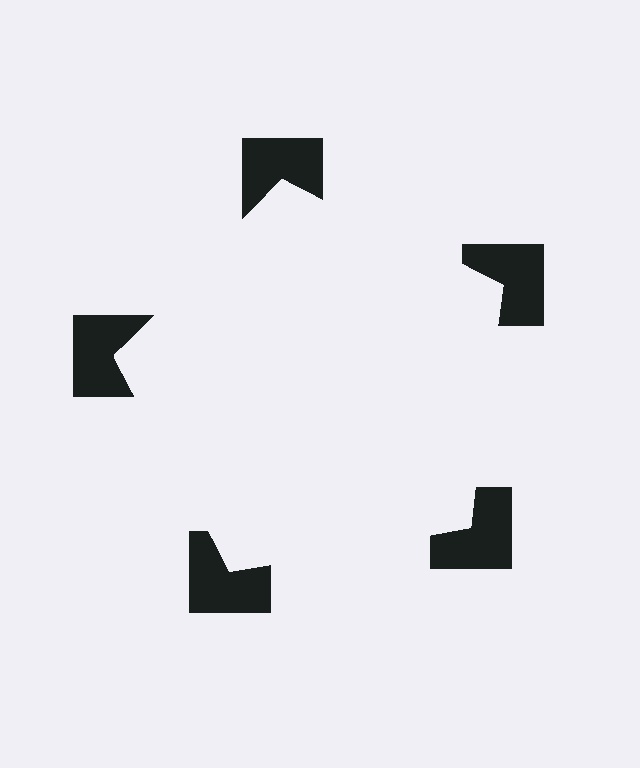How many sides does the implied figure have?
5 sides.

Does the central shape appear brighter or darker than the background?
It typically appears slightly brighter than the background, even though no actual brightness change is drawn.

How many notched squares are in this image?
There are 5 — one at each vertex of the illusory pentagon.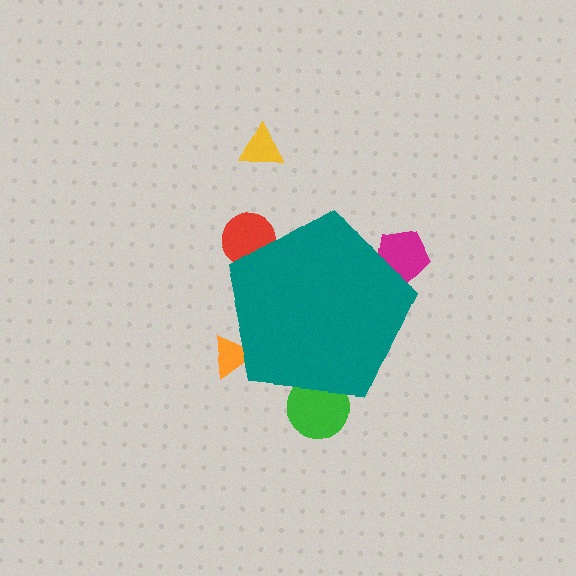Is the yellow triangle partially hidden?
No, the yellow triangle is fully visible.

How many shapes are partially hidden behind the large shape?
5 shapes are partially hidden.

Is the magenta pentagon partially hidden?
Yes, the magenta pentagon is partially hidden behind the teal pentagon.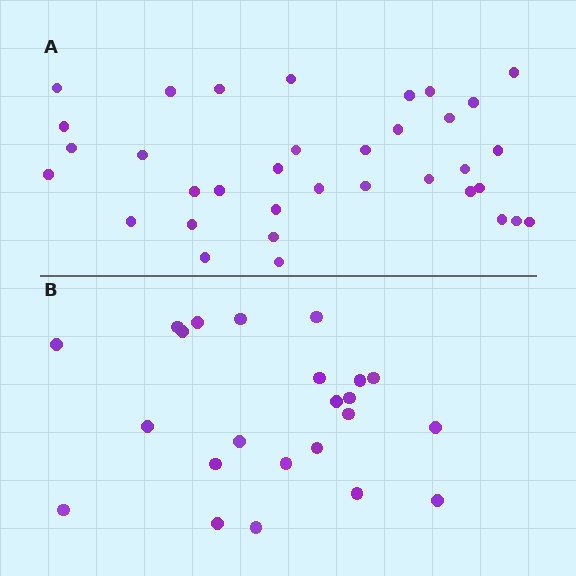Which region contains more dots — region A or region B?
Region A (the top region) has more dots.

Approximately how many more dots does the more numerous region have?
Region A has roughly 12 or so more dots than region B.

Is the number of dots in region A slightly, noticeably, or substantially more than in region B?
Region A has substantially more. The ratio is roughly 1.5 to 1.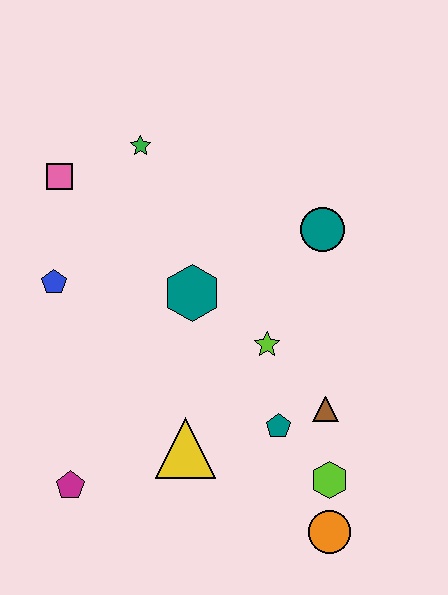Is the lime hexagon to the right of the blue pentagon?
Yes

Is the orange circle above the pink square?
No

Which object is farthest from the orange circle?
The pink square is farthest from the orange circle.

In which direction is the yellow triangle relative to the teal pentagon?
The yellow triangle is to the left of the teal pentagon.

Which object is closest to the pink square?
The green star is closest to the pink square.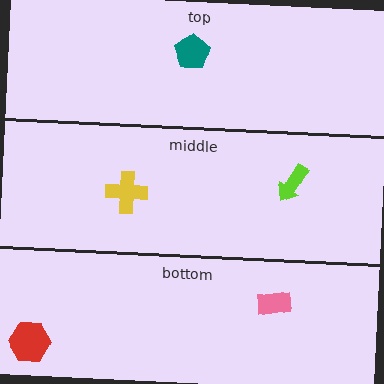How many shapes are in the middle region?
2.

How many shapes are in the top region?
1.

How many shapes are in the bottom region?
2.